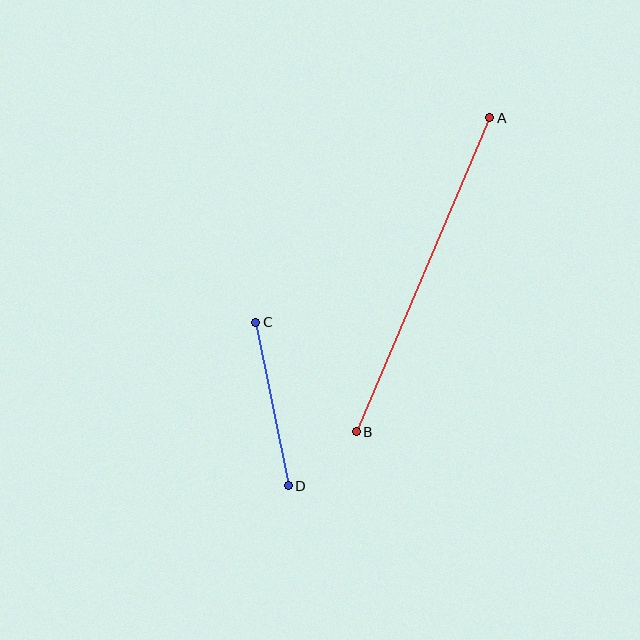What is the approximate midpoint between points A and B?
The midpoint is at approximately (423, 275) pixels.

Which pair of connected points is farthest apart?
Points A and B are farthest apart.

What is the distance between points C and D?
The distance is approximately 167 pixels.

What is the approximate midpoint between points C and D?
The midpoint is at approximately (272, 404) pixels.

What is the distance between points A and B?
The distance is approximately 341 pixels.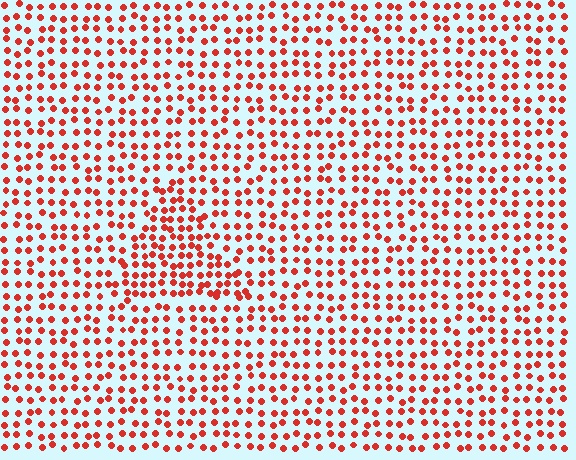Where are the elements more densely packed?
The elements are more densely packed inside the triangle boundary.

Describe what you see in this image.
The image contains small red elements arranged at two different densities. A triangle-shaped region is visible where the elements are more densely packed than the surrounding area.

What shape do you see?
I see a triangle.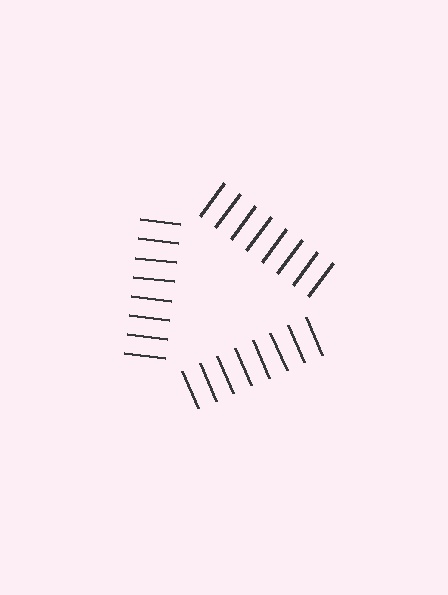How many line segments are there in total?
24 — 8 along each of the 3 edges.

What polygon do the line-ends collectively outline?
An illusory triangle — the line segments terminate on its edges but no continuous stroke is drawn.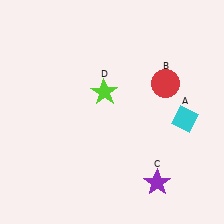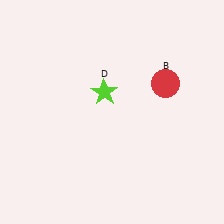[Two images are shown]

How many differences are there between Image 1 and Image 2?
There are 2 differences between the two images.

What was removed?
The cyan diamond (A), the purple star (C) were removed in Image 2.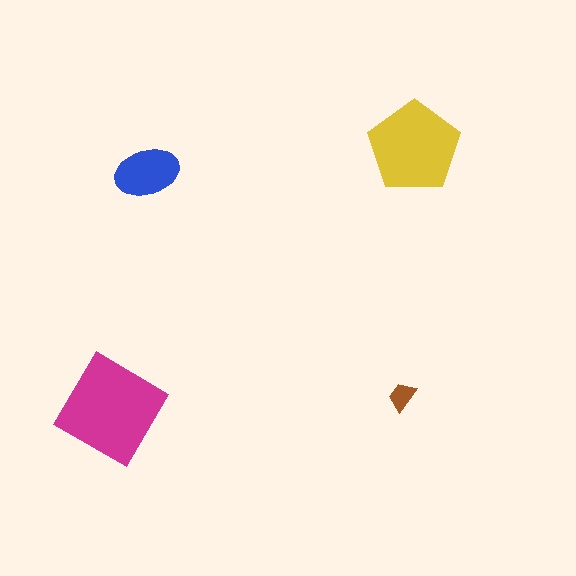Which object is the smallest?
The brown trapezoid.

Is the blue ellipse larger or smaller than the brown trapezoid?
Larger.